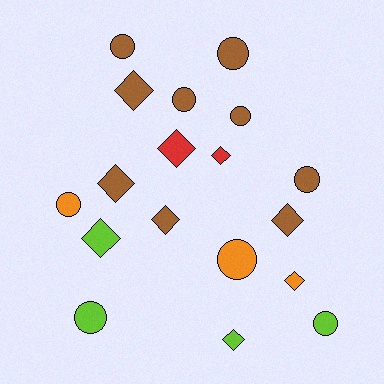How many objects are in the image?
There are 18 objects.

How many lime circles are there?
There are 2 lime circles.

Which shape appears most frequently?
Circle, with 9 objects.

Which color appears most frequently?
Brown, with 9 objects.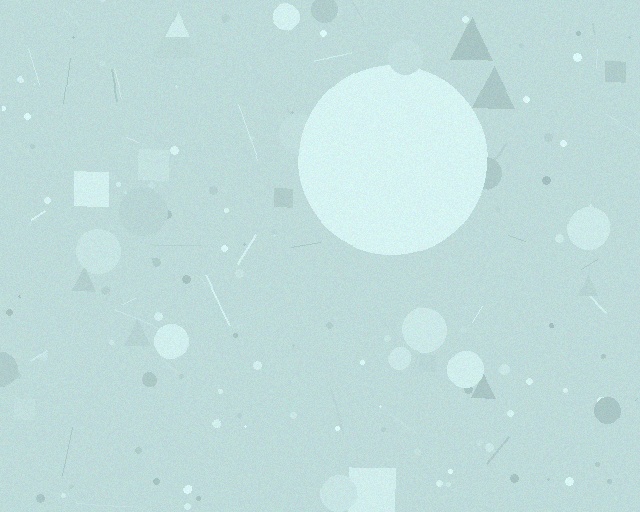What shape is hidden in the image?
A circle is hidden in the image.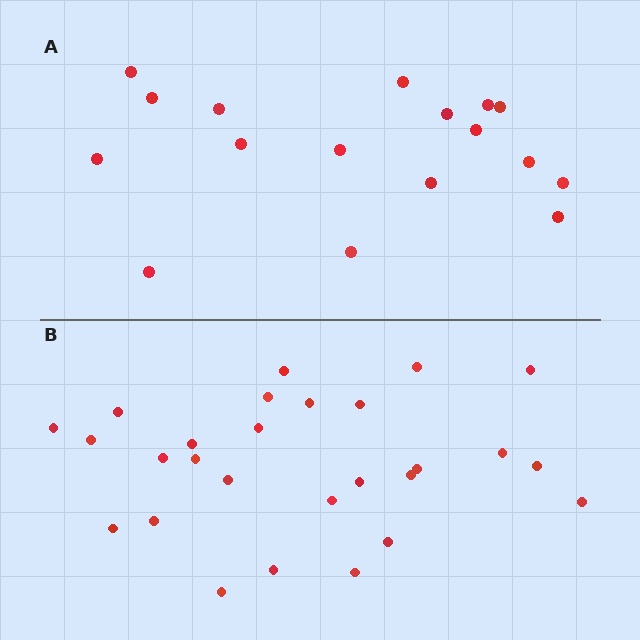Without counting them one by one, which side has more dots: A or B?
Region B (the bottom region) has more dots.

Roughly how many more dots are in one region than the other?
Region B has roughly 10 or so more dots than region A.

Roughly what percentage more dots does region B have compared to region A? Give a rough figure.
About 60% more.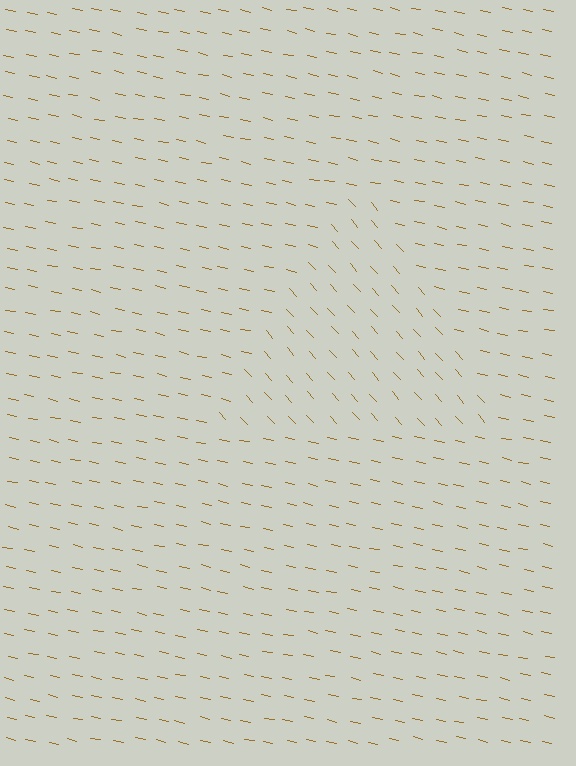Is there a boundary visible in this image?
Yes, there is a texture boundary formed by a change in line orientation.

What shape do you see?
I see a triangle.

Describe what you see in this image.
The image is filled with small brown line segments. A triangle region in the image has lines oriented differently from the surrounding lines, creating a visible texture boundary.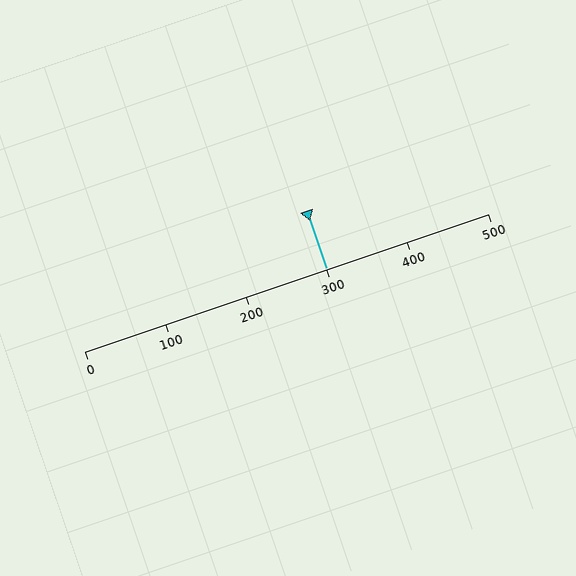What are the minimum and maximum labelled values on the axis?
The axis runs from 0 to 500.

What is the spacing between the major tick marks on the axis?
The major ticks are spaced 100 apart.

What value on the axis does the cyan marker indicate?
The marker indicates approximately 300.